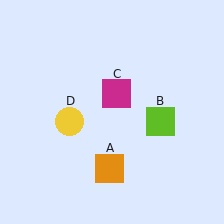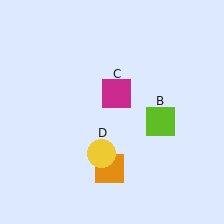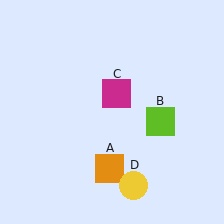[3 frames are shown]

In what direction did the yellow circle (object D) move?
The yellow circle (object D) moved down and to the right.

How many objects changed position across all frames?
1 object changed position: yellow circle (object D).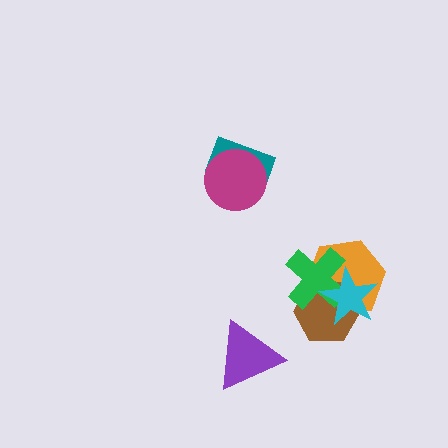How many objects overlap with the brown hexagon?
3 objects overlap with the brown hexagon.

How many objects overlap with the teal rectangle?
1 object overlaps with the teal rectangle.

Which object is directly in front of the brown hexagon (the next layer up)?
The green cross is directly in front of the brown hexagon.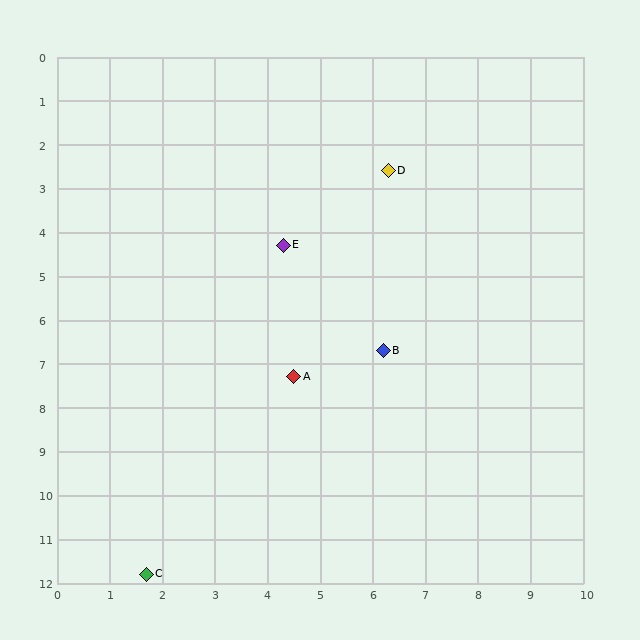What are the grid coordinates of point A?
Point A is at approximately (4.5, 7.3).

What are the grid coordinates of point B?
Point B is at approximately (6.2, 6.7).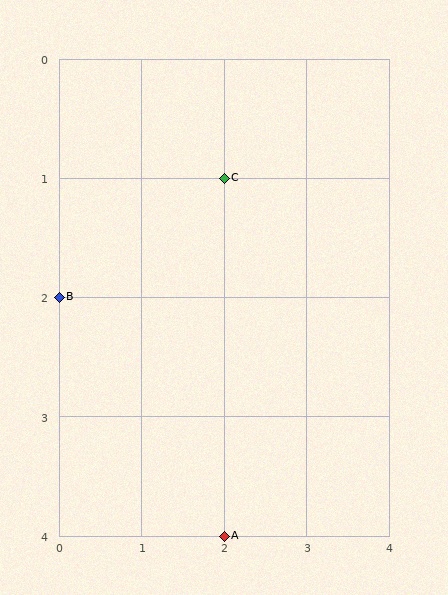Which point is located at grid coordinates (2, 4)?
Point A is at (2, 4).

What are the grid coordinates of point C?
Point C is at grid coordinates (2, 1).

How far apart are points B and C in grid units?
Points B and C are 2 columns and 1 row apart (about 2.2 grid units diagonally).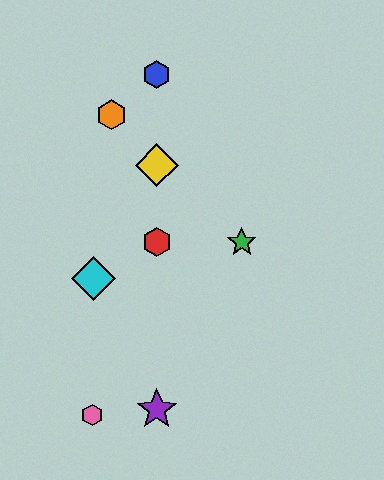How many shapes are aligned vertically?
4 shapes (the red hexagon, the blue hexagon, the yellow diamond, the purple star) are aligned vertically.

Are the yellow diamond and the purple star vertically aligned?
Yes, both are at x≈157.